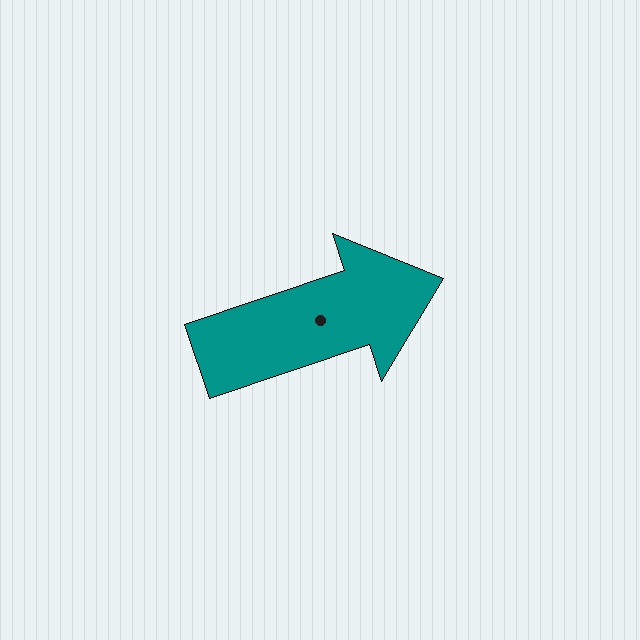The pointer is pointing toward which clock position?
Roughly 2 o'clock.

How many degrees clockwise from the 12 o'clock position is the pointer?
Approximately 71 degrees.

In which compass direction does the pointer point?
East.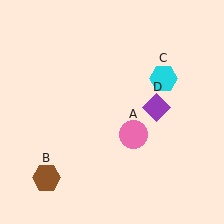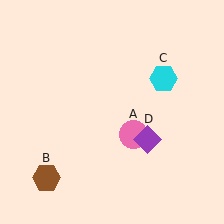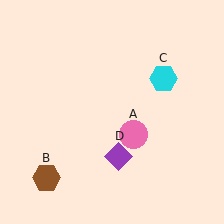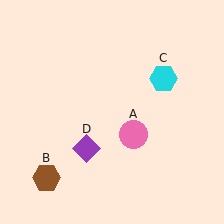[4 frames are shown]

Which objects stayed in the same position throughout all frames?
Pink circle (object A) and brown hexagon (object B) and cyan hexagon (object C) remained stationary.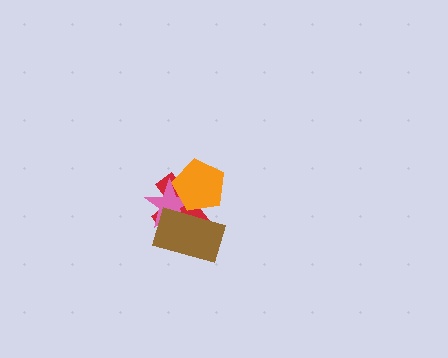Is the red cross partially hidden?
Yes, it is partially covered by another shape.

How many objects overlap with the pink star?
3 objects overlap with the pink star.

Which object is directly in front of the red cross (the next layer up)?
The pink star is directly in front of the red cross.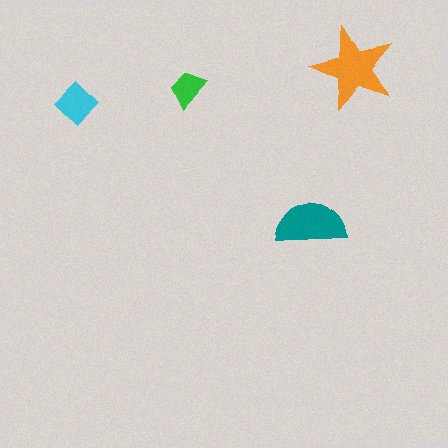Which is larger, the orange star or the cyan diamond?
The orange star.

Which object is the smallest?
The green trapezoid.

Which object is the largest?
The orange star.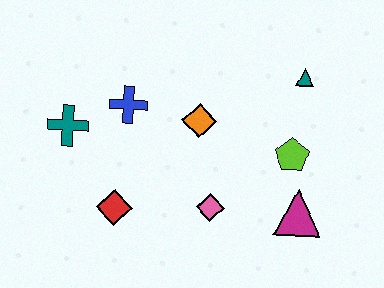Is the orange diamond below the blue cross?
Yes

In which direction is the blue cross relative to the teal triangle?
The blue cross is to the left of the teal triangle.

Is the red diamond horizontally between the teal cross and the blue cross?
Yes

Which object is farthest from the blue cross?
The magenta triangle is farthest from the blue cross.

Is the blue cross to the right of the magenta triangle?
No